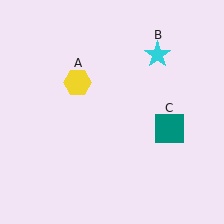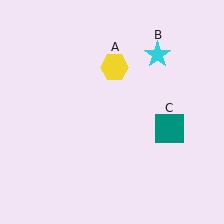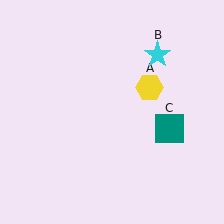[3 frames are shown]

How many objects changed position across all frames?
1 object changed position: yellow hexagon (object A).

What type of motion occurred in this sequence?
The yellow hexagon (object A) rotated clockwise around the center of the scene.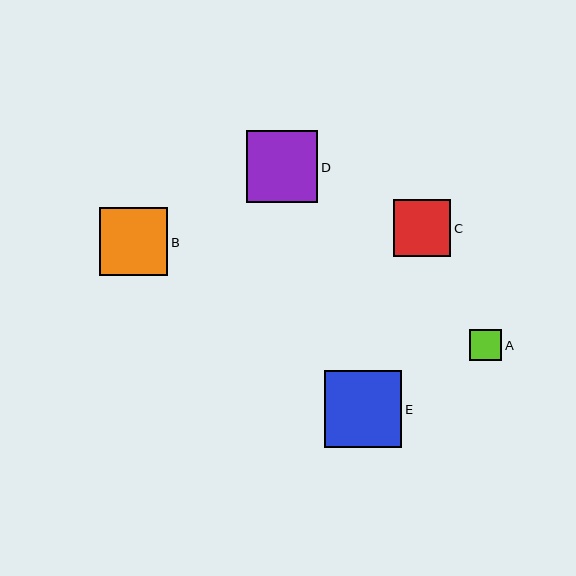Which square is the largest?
Square E is the largest with a size of approximately 77 pixels.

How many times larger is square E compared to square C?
Square E is approximately 1.4 times the size of square C.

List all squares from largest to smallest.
From largest to smallest: E, D, B, C, A.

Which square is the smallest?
Square A is the smallest with a size of approximately 32 pixels.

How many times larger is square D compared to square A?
Square D is approximately 2.2 times the size of square A.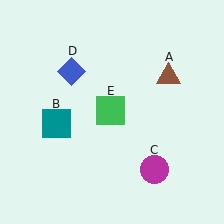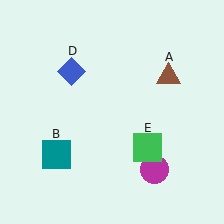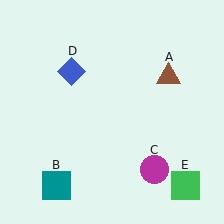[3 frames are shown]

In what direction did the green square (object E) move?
The green square (object E) moved down and to the right.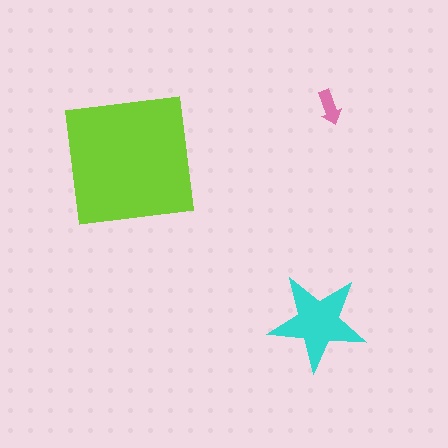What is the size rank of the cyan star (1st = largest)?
2nd.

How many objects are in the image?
There are 3 objects in the image.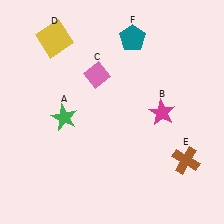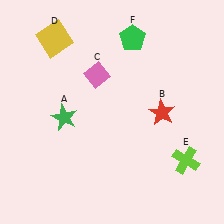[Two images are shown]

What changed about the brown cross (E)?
In Image 1, E is brown. In Image 2, it changed to lime.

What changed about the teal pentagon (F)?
In Image 1, F is teal. In Image 2, it changed to green.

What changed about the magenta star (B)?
In Image 1, B is magenta. In Image 2, it changed to red.